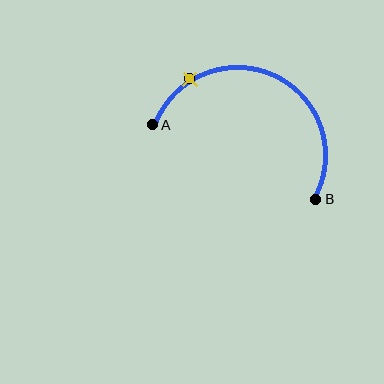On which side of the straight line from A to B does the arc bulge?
The arc bulges above the straight line connecting A and B.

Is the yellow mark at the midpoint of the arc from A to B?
No. The yellow mark lies on the arc but is closer to endpoint A. The arc midpoint would be at the point on the curve equidistant along the arc from both A and B.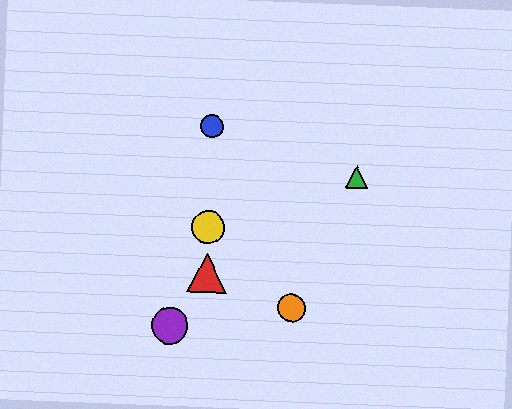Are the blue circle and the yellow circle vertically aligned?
Yes, both are at x≈212.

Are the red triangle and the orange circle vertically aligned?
No, the red triangle is at x≈207 and the orange circle is at x≈292.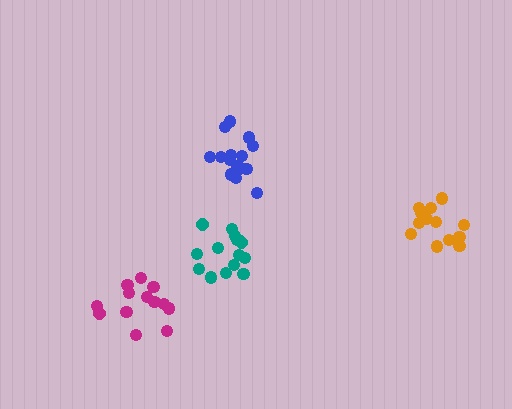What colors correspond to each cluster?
The clusters are colored: blue, orange, teal, magenta.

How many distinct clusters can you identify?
There are 4 distinct clusters.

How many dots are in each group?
Group 1: 16 dots, Group 2: 13 dots, Group 3: 15 dots, Group 4: 14 dots (58 total).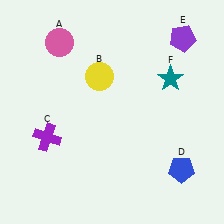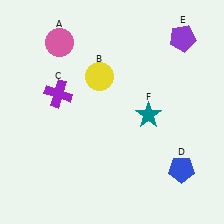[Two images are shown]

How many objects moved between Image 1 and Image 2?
2 objects moved between the two images.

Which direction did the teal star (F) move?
The teal star (F) moved down.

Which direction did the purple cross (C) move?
The purple cross (C) moved up.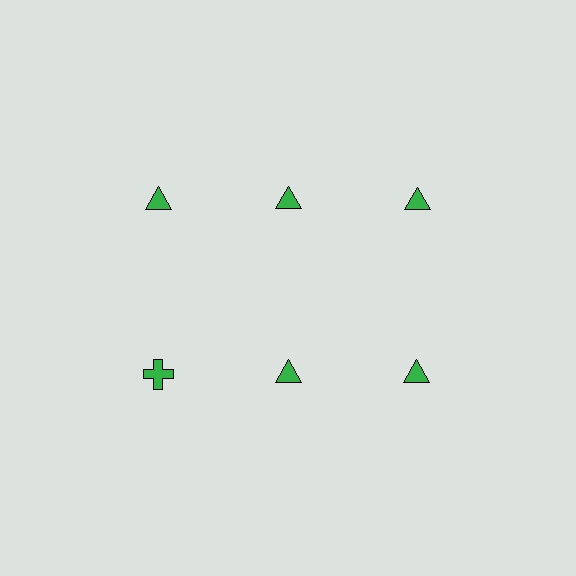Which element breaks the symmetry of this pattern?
The green cross in the second row, leftmost column breaks the symmetry. All other shapes are green triangles.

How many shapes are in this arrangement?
There are 6 shapes arranged in a grid pattern.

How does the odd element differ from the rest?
It has a different shape: cross instead of triangle.